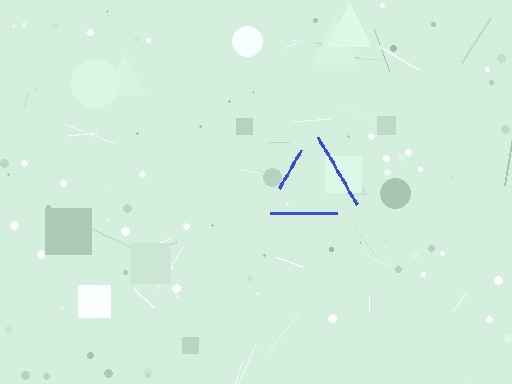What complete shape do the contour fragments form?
The contour fragments form a triangle.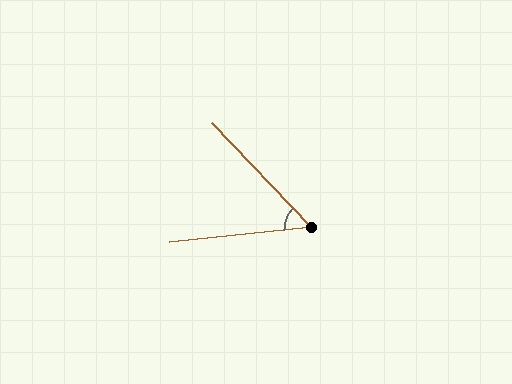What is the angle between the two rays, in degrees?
Approximately 52 degrees.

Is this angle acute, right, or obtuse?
It is acute.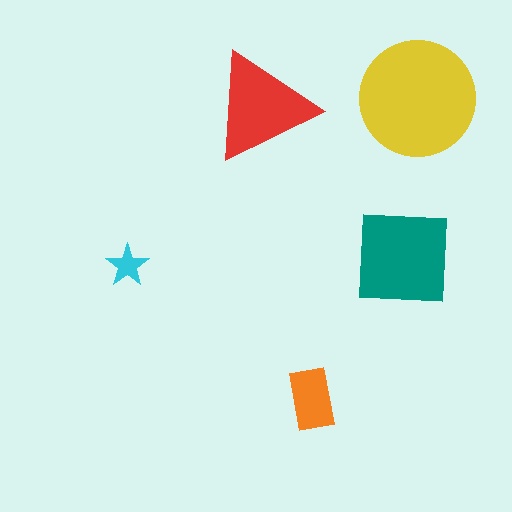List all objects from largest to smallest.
The yellow circle, the teal square, the red triangle, the orange rectangle, the cyan star.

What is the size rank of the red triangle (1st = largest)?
3rd.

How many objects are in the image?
There are 5 objects in the image.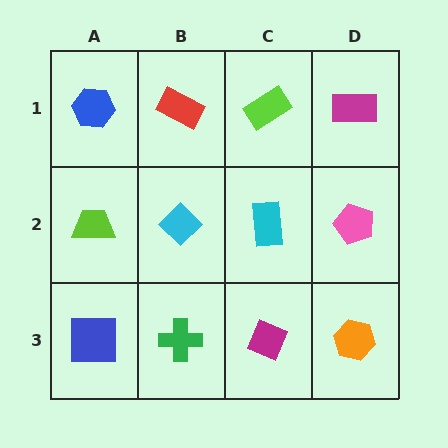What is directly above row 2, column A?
A blue hexagon.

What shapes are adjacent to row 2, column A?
A blue hexagon (row 1, column A), a blue square (row 3, column A), a cyan diamond (row 2, column B).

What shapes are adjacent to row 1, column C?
A cyan rectangle (row 2, column C), a red rectangle (row 1, column B), a magenta rectangle (row 1, column D).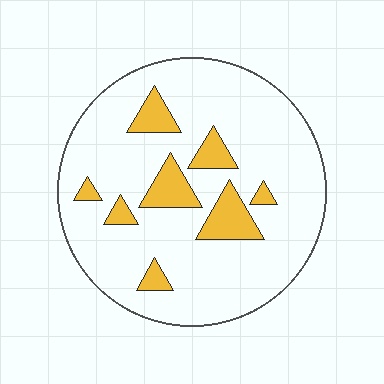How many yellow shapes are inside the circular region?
8.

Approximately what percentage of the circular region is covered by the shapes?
Approximately 15%.